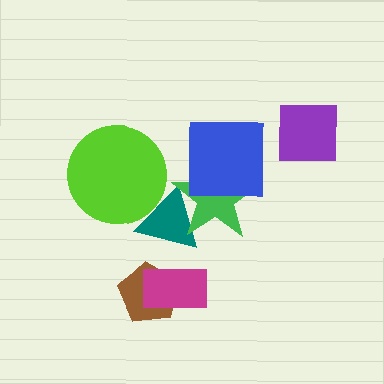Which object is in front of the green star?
The blue square is in front of the green star.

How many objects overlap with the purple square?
0 objects overlap with the purple square.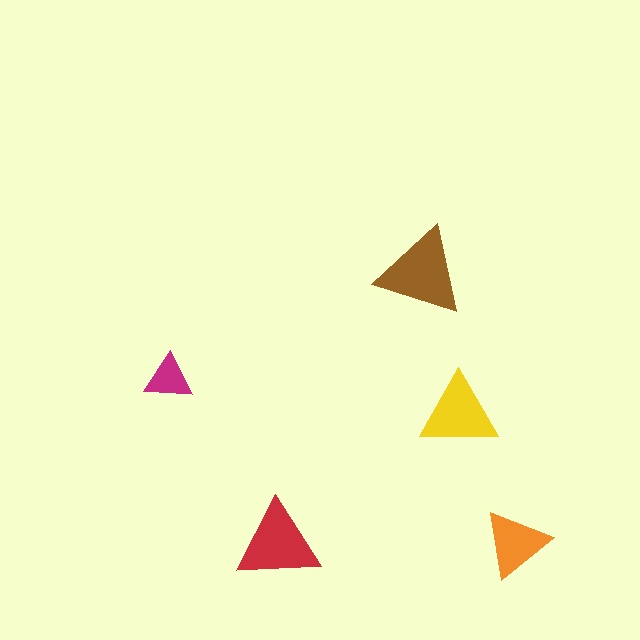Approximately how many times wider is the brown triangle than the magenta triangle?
About 2 times wider.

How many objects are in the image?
There are 5 objects in the image.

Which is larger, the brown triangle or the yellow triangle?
The brown one.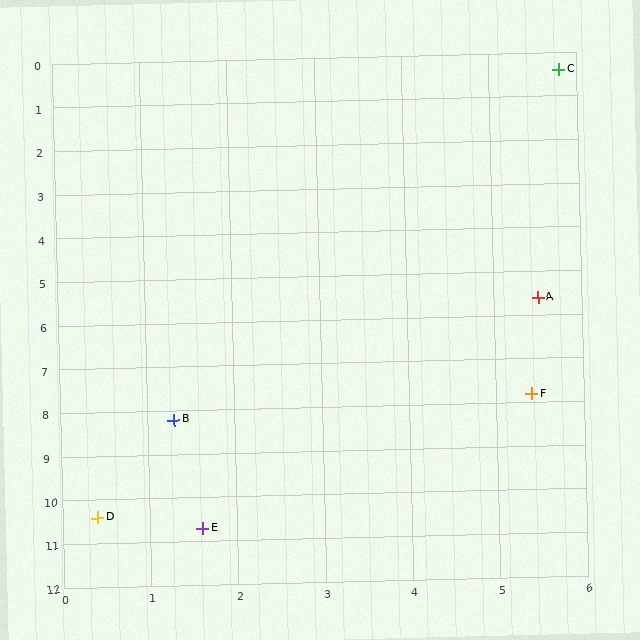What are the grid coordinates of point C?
Point C is at approximately (5.8, 0.4).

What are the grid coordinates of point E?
Point E is at approximately (1.6, 10.7).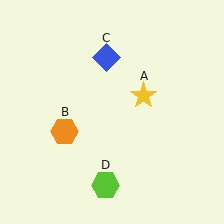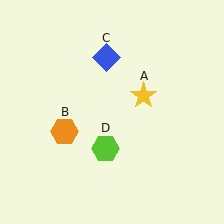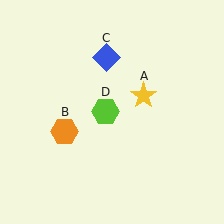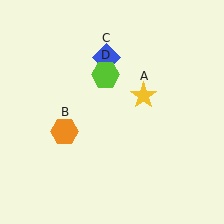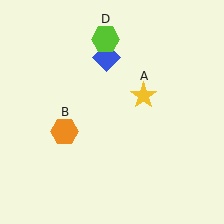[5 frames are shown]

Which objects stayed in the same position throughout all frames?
Yellow star (object A) and orange hexagon (object B) and blue diamond (object C) remained stationary.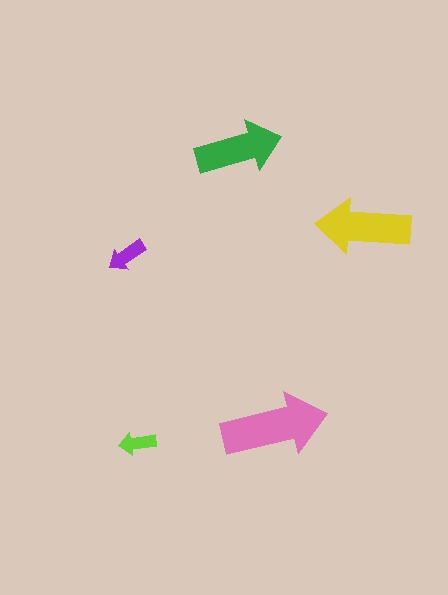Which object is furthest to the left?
The purple arrow is leftmost.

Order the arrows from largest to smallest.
the pink one, the yellow one, the green one, the purple one, the lime one.